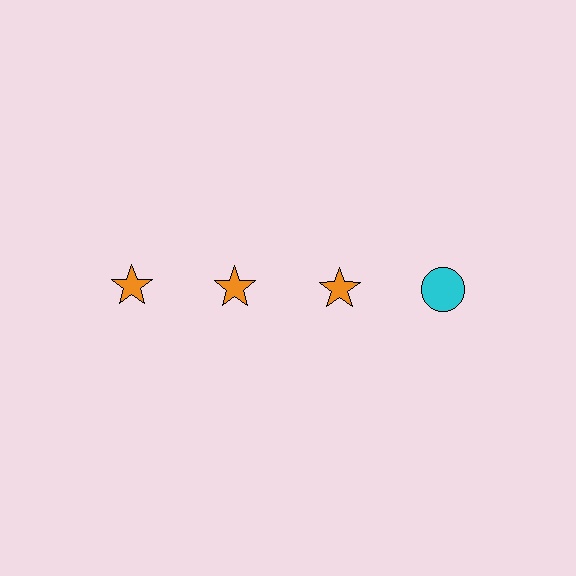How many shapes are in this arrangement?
There are 4 shapes arranged in a grid pattern.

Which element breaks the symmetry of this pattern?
The cyan circle in the top row, second from right column breaks the symmetry. All other shapes are orange stars.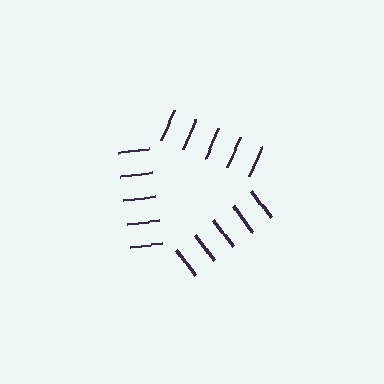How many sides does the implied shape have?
3 sides — the line-ends trace a triangle.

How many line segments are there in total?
15 — 5 along each of the 3 edges.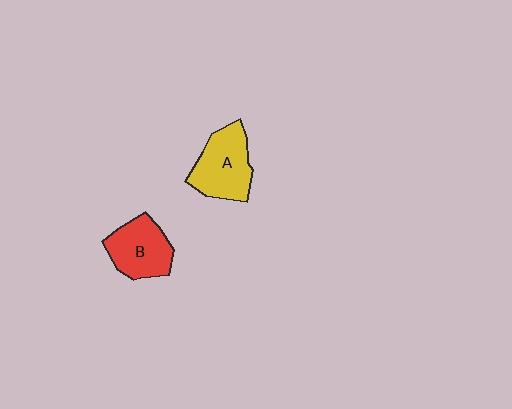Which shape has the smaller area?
Shape B (red).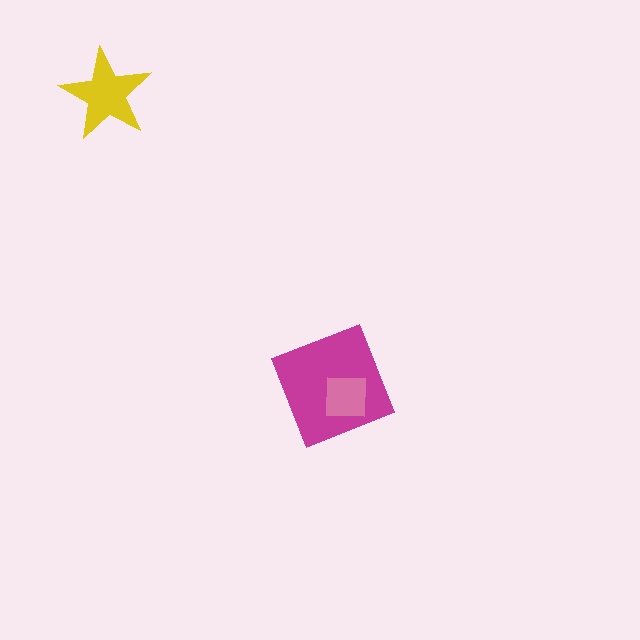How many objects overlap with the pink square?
1 object overlaps with the pink square.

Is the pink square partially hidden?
No, no other shape covers it.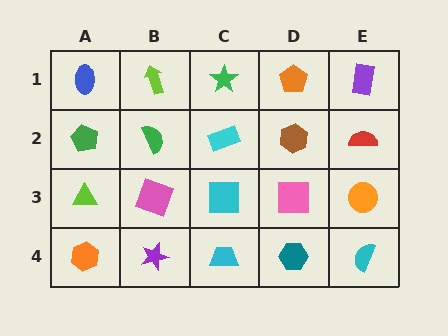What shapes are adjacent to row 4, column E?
An orange circle (row 3, column E), a teal hexagon (row 4, column D).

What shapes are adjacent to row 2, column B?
A lime arrow (row 1, column B), a pink square (row 3, column B), a green pentagon (row 2, column A), a cyan rectangle (row 2, column C).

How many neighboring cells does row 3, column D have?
4.